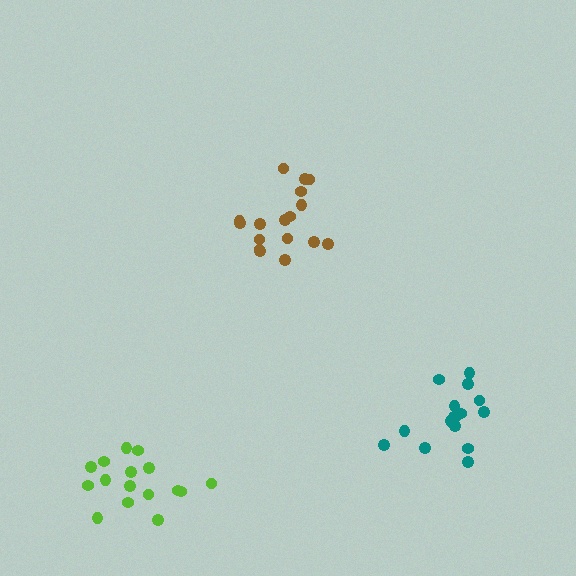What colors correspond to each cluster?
The clusters are colored: brown, teal, lime.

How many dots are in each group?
Group 1: 17 dots, Group 2: 16 dots, Group 3: 16 dots (49 total).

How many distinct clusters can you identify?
There are 3 distinct clusters.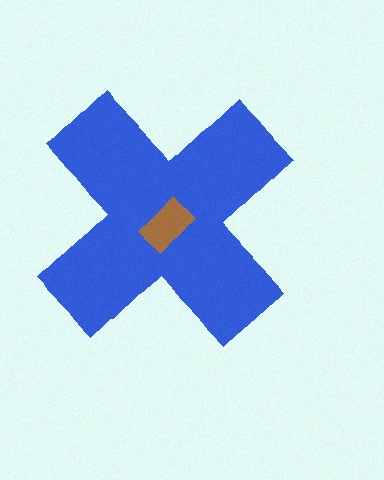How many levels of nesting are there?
2.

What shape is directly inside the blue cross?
The brown rectangle.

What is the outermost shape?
The blue cross.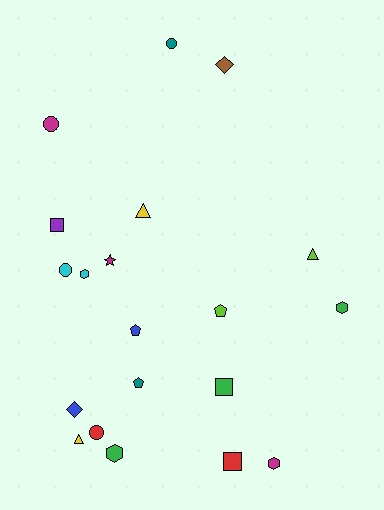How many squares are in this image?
There are 3 squares.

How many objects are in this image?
There are 20 objects.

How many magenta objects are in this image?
There are 3 magenta objects.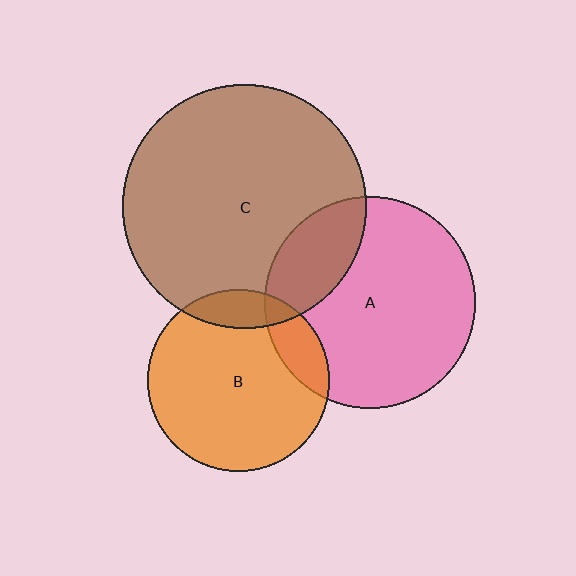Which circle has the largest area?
Circle C (brown).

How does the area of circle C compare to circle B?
Approximately 1.8 times.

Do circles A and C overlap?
Yes.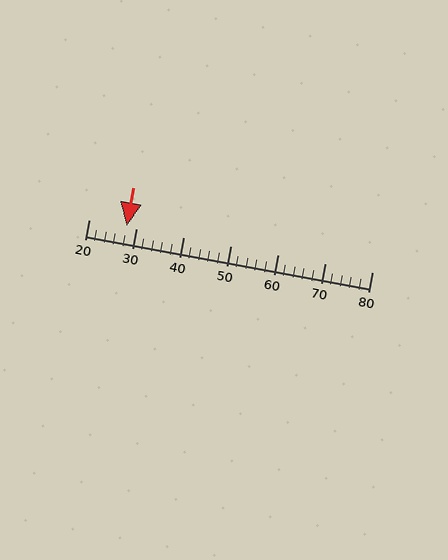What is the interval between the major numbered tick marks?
The major tick marks are spaced 10 units apart.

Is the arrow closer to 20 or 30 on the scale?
The arrow is closer to 30.